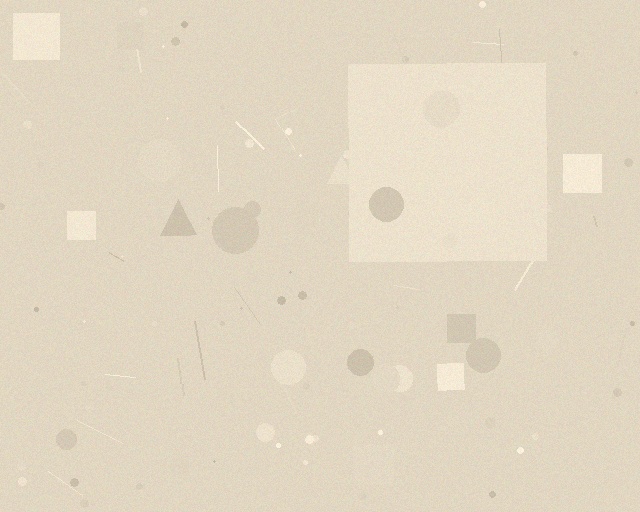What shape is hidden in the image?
A square is hidden in the image.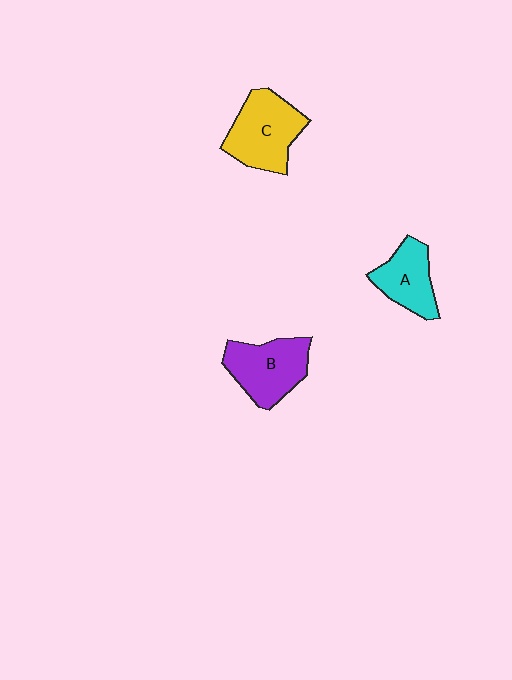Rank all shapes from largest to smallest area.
From largest to smallest: C (yellow), B (purple), A (cyan).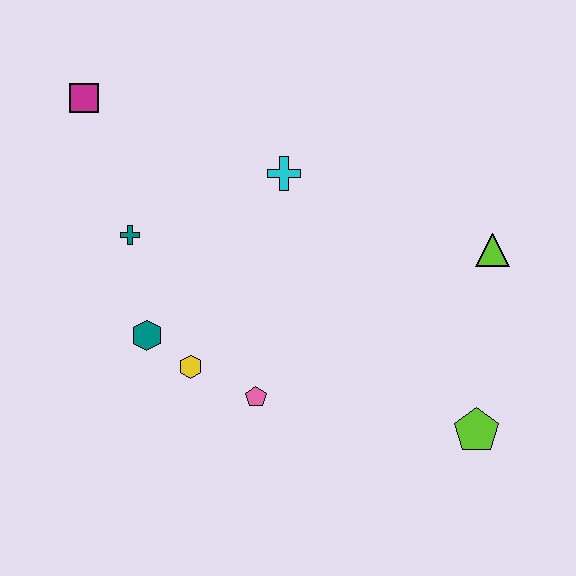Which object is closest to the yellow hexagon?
The teal hexagon is closest to the yellow hexagon.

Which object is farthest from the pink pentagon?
The magenta square is farthest from the pink pentagon.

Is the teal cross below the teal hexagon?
No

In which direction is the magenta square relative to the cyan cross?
The magenta square is to the left of the cyan cross.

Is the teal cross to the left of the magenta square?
No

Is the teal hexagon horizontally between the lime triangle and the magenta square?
Yes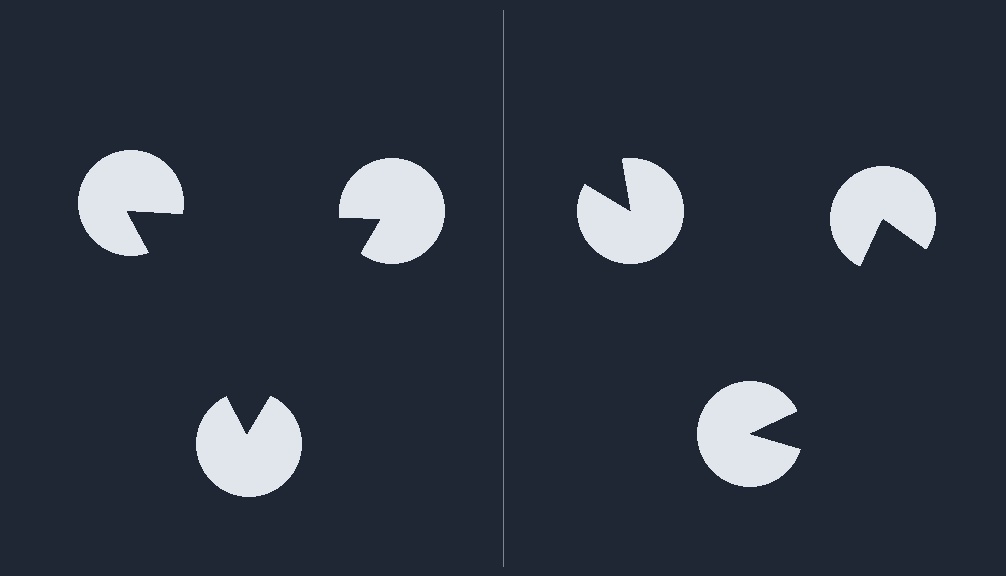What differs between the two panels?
The pac-man discs are positioned identically on both sides; only the wedge orientations differ. On the left they align to a triangle; on the right they are misaligned.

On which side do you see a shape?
An illusory triangle appears on the left side. On the right side the wedge cuts are rotated, so no coherent shape forms.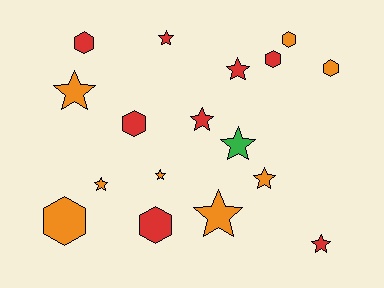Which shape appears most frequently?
Star, with 10 objects.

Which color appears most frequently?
Orange, with 8 objects.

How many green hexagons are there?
There are no green hexagons.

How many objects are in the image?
There are 17 objects.